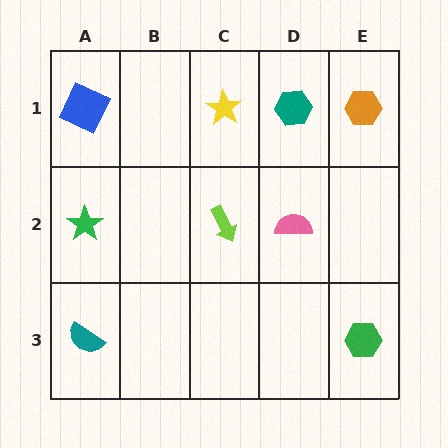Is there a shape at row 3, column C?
No, that cell is empty.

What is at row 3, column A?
A teal semicircle.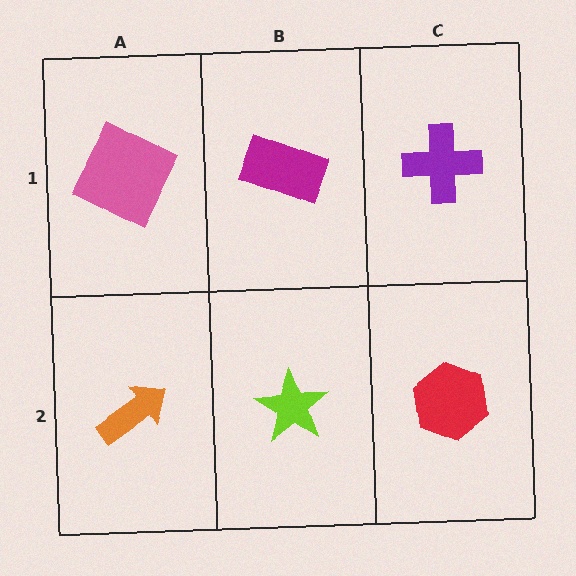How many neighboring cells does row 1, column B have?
3.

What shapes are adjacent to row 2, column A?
A pink square (row 1, column A), a lime star (row 2, column B).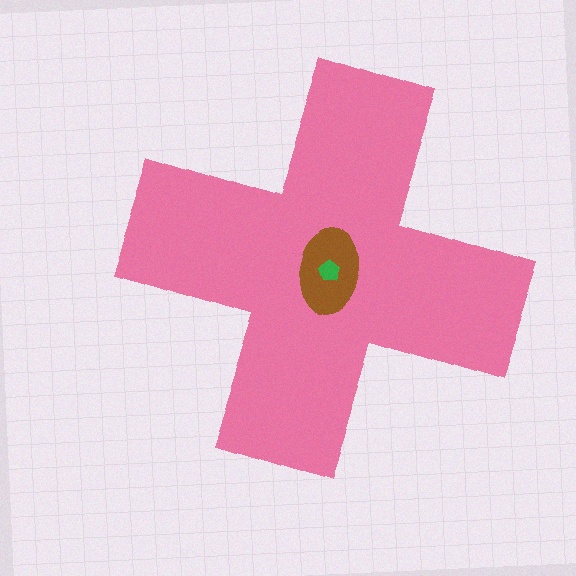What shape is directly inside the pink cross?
The brown ellipse.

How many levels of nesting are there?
3.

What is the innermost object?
The green pentagon.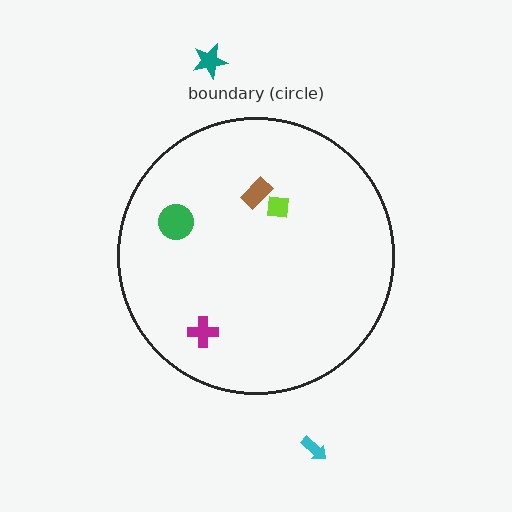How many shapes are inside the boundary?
4 inside, 2 outside.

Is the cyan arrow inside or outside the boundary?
Outside.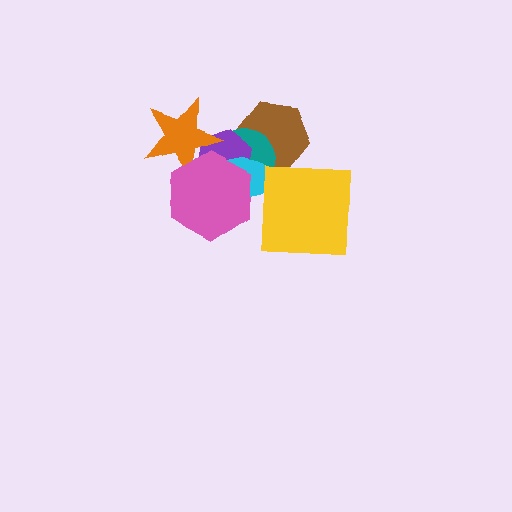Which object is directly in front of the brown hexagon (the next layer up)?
The teal circle is directly in front of the brown hexagon.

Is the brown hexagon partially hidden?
Yes, it is partially covered by another shape.